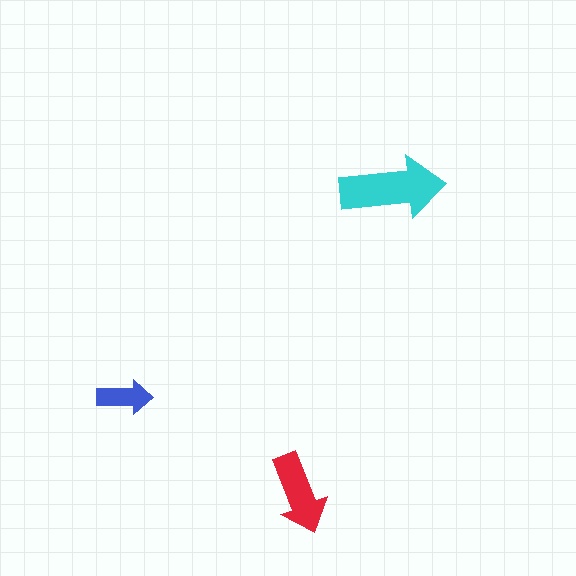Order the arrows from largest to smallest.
the cyan one, the red one, the blue one.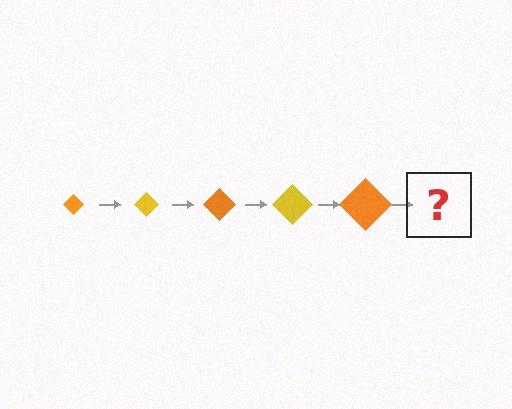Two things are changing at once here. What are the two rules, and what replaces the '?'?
The two rules are that the diamond grows larger each step and the color cycles through orange and yellow. The '?' should be a yellow diamond, larger than the previous one.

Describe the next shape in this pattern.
It should be a yellow diamond, larger than the previous one.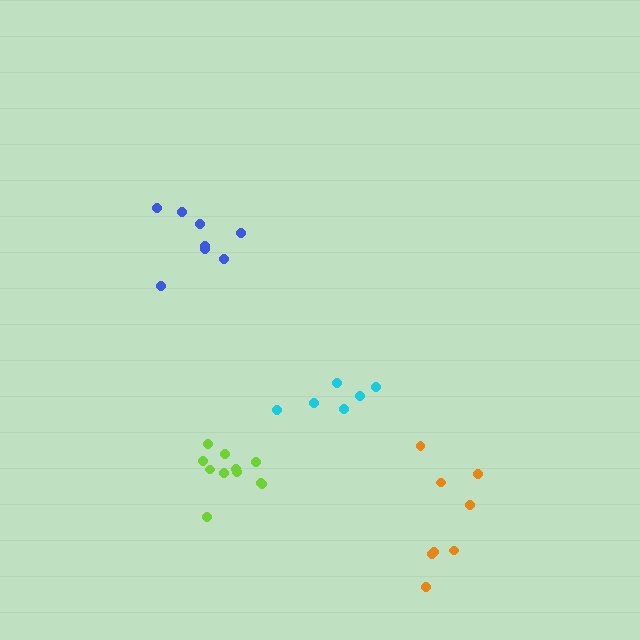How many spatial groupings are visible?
There are 4 spatial groupings.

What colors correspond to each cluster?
The clusters are colored: cyan, blue, orange, lime.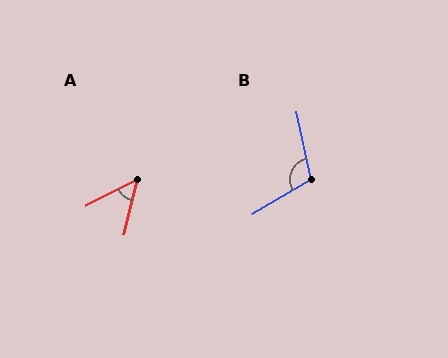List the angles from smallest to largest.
A (50°), B (109°).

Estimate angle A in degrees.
Approximately 50 degrees.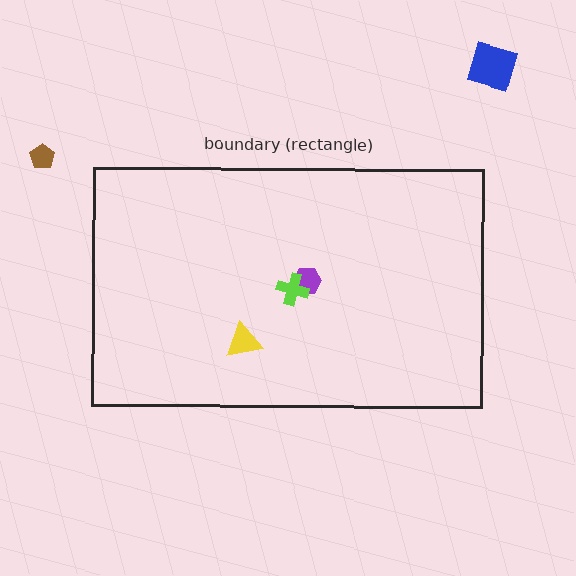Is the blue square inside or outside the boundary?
Outside.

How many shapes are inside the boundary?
3 inside, 2 outside.